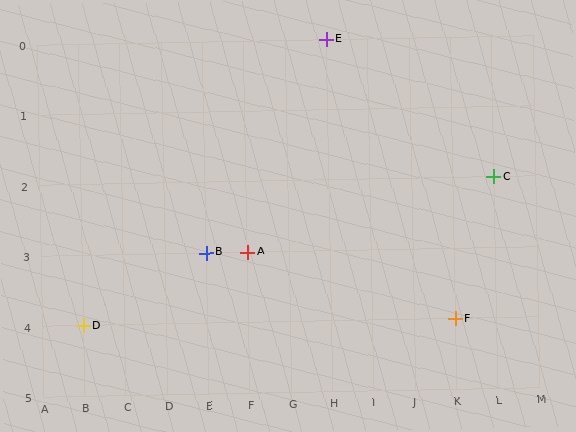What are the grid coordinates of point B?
Point B is at grid coordinates (E, 3).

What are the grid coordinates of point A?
Point A is at grid coordinates (F, 3).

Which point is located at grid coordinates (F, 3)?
Point A is at (F, 3).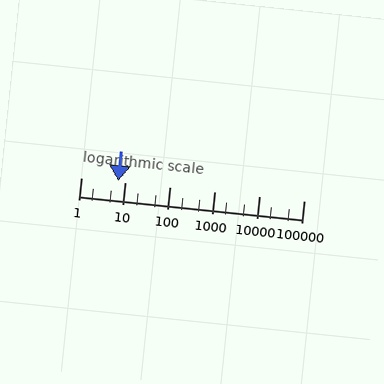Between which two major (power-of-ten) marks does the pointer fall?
The pointer is between 1 and 10.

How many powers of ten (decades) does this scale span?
The scale spans 5 decades, from 1 to 100000.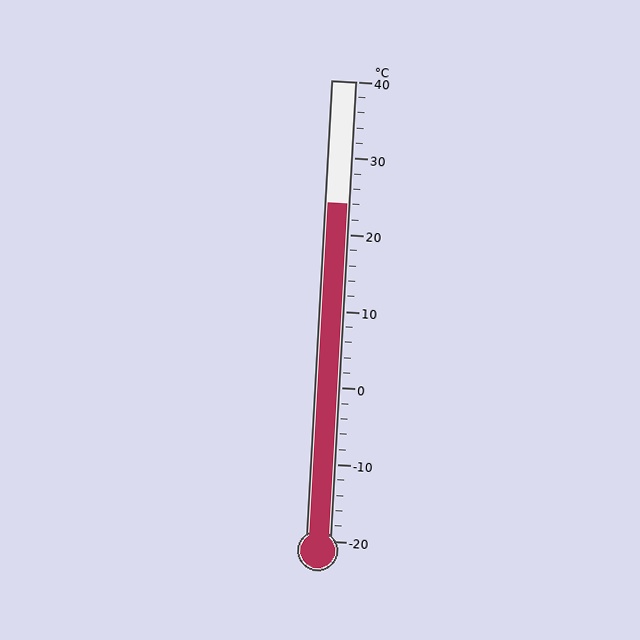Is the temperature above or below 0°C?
The temperature is above 0°C.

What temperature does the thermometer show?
The thermometer shows approximately 24°C.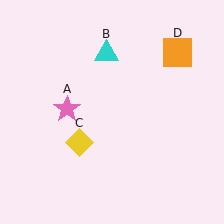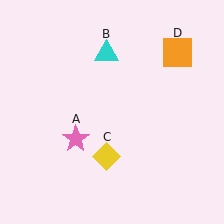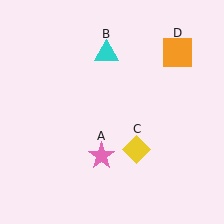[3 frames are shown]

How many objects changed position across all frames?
2 objects changed position: pink star (object A), yellow diamond (object C).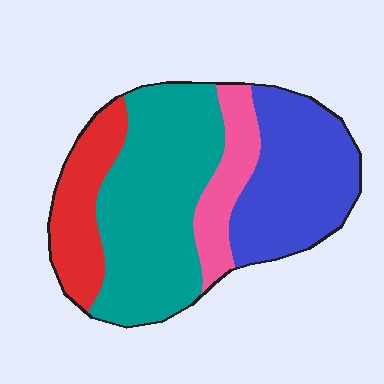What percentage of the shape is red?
Red covers around 15% of the shape.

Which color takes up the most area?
Teal, at roughly 40%.